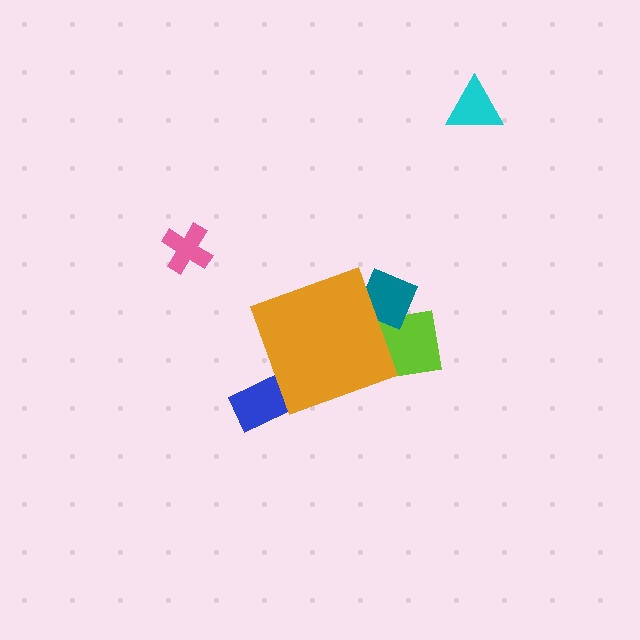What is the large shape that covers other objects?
An orange diamond.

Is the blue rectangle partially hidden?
Yes, the blue rectangle is partially hidden behind the orange diamond.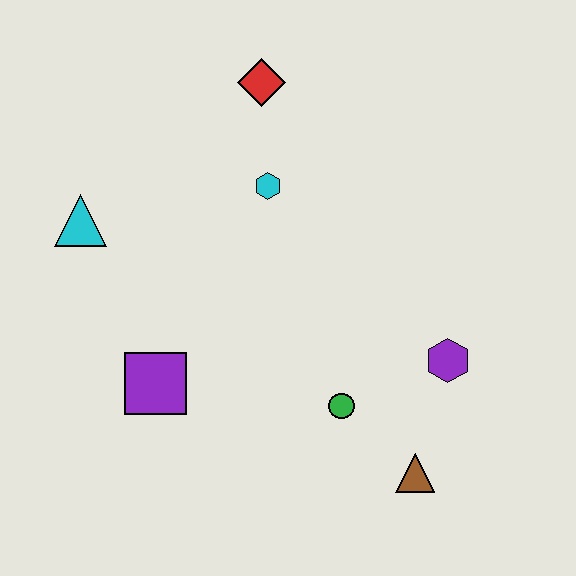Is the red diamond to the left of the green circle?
Yes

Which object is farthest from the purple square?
The red diamond is farthest from the purple square.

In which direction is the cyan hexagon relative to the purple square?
The cyan hexagon is above the purple square.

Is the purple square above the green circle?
Yes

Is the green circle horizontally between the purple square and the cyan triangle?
No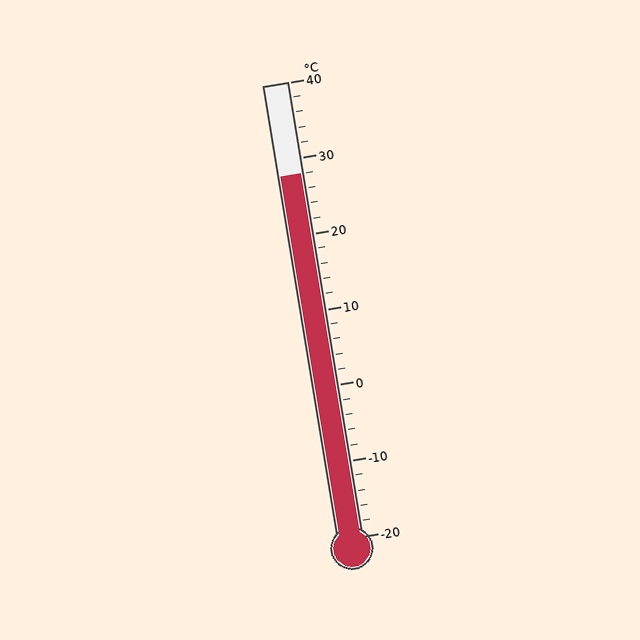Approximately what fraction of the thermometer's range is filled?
The thermometer is filled to approximately 80% of its range.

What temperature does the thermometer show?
The thermometer shows approximately 28°C.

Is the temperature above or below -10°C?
The temperature is above -10°C.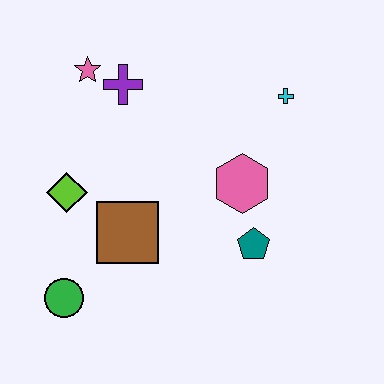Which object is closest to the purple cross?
The pink star is closest to the purple cross.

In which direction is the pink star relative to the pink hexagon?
The pink star is to the left of the pink hexagon.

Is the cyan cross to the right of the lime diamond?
Yes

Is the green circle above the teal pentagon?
No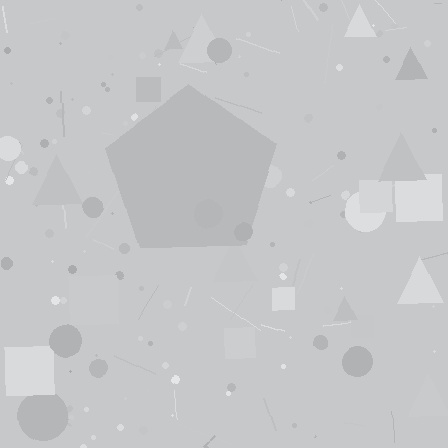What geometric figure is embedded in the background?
A pentagon is embedded in the background.